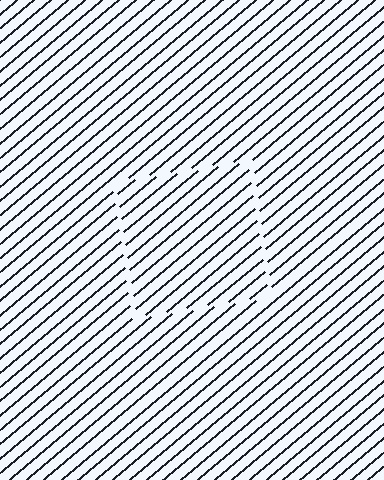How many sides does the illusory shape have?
4 sides — the line-ends trace a square.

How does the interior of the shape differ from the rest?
The interior of the shape contains the same grating, shifted by half a period — the contour is defined by the phase discontinuity where line-ends from the inner and outer gratings abut.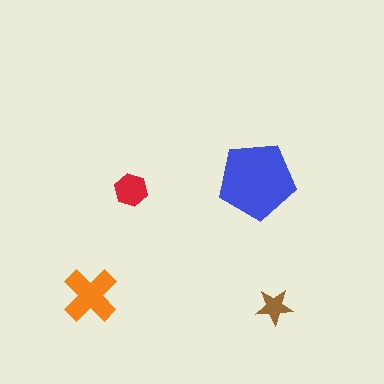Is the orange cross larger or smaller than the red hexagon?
Larger.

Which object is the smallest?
The brown star.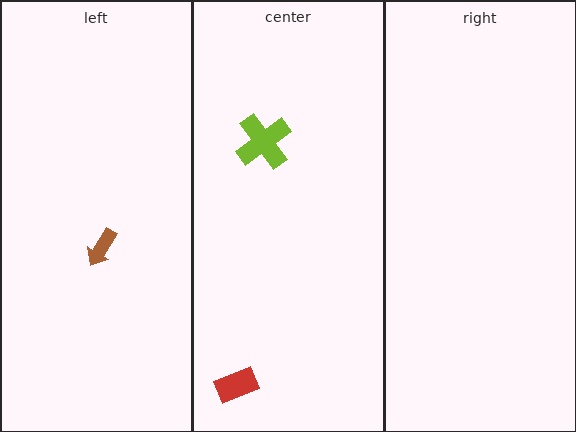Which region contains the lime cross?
The center region.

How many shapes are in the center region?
2.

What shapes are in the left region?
The brown arrow.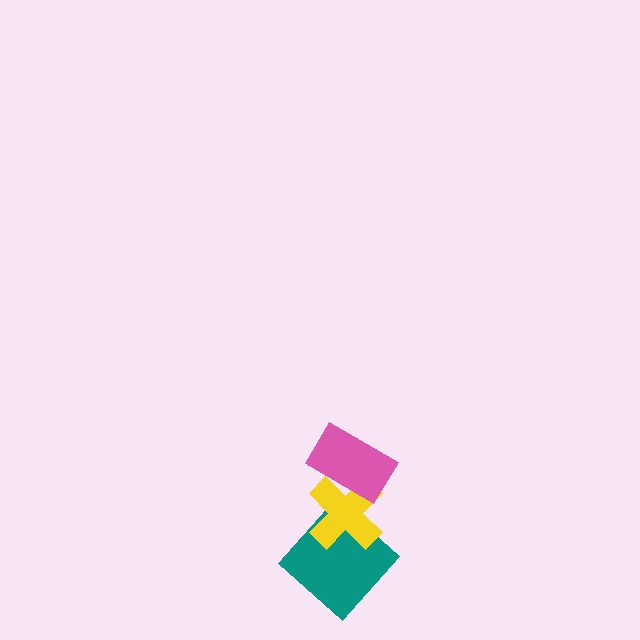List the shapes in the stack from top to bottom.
From top to bottom: the pink rectangle, the yellow cross, the teal diamond.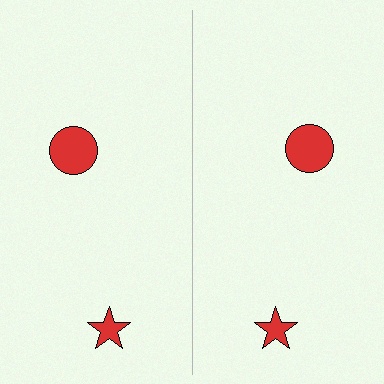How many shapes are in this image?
There are 4 shapes in this image.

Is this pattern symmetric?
Yes, this pattern has bilateral (reflection) symmetry.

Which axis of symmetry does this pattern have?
The pattern has a vertical axis of symmetry running through the center of the image.